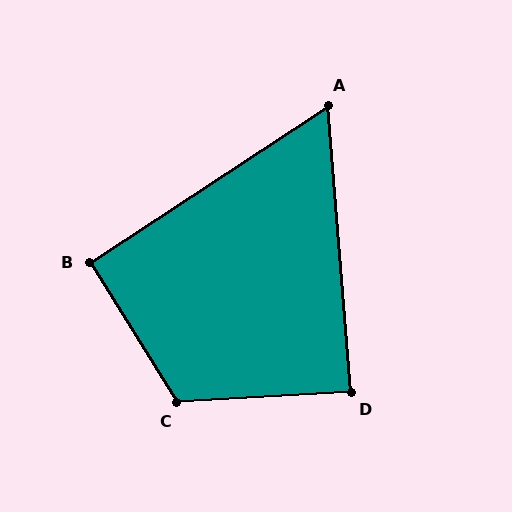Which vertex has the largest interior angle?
C, at approximately 119 degrees.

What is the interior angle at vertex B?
Approximately 91 degrees (approximately right).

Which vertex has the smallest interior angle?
A, at approximately 61 degrees.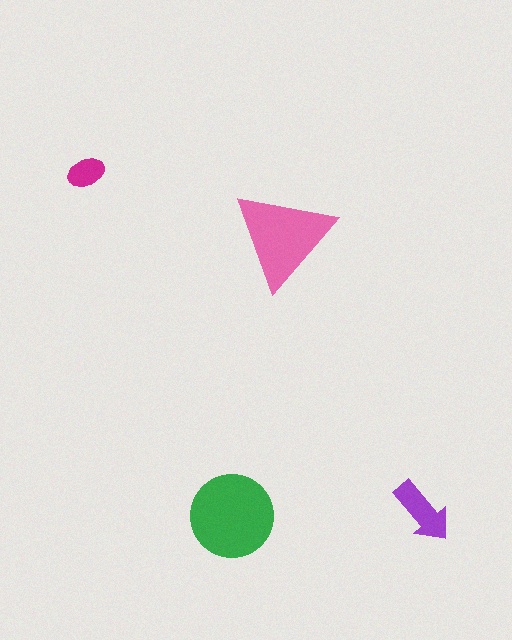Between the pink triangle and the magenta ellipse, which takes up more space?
The pink triangle.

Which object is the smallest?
The magenta ellipse.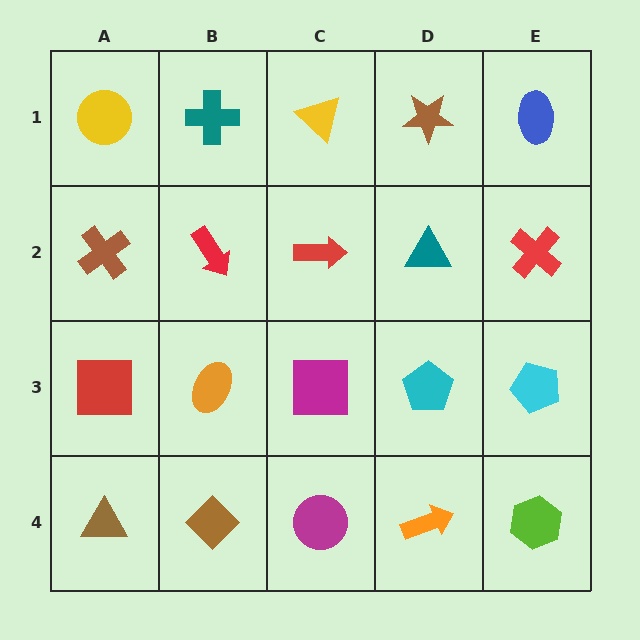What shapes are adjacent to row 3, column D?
A teal triangle (row 2, column D), an orange arrow (row 4, column D), a magenta square (row 3, column C), a cyan pentagon (row 3, column E).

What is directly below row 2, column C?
A magenta square.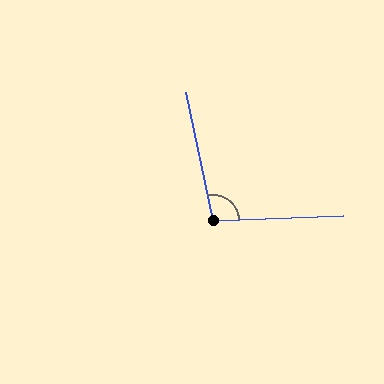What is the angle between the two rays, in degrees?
Approximately 100 degrees.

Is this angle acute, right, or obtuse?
It is obtuse.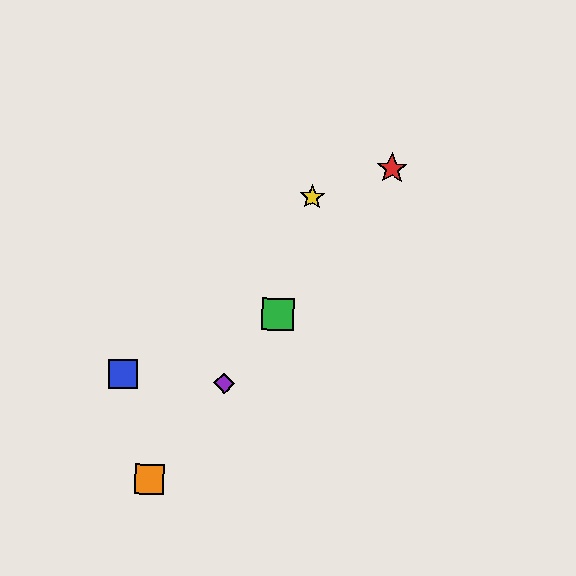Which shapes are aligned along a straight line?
The red star, the green square, the purple diamond, the orange square are aligned along a straight line.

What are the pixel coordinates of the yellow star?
The yellow star is at (313, 197).